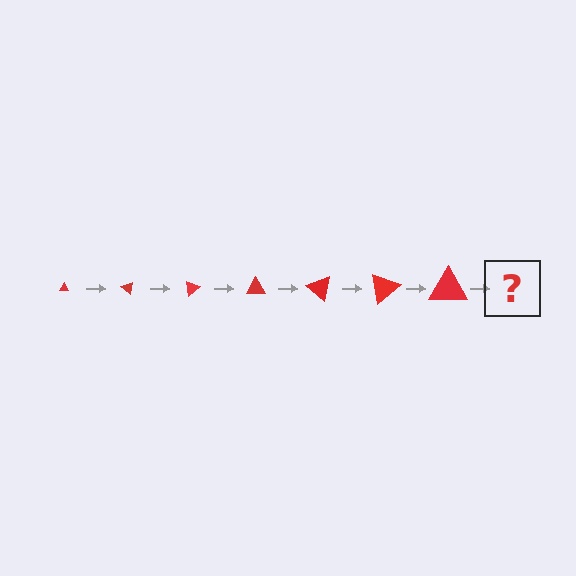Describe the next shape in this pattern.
It should be a triangle, larger than the previous one and rotated 280 degrees from the start.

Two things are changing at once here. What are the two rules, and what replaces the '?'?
The two rules are that the triangle grows larger each step and it rotates 40 degrees each step. The '?' should be a triangle, larger than the previous one and rotated 280 degrees from the start.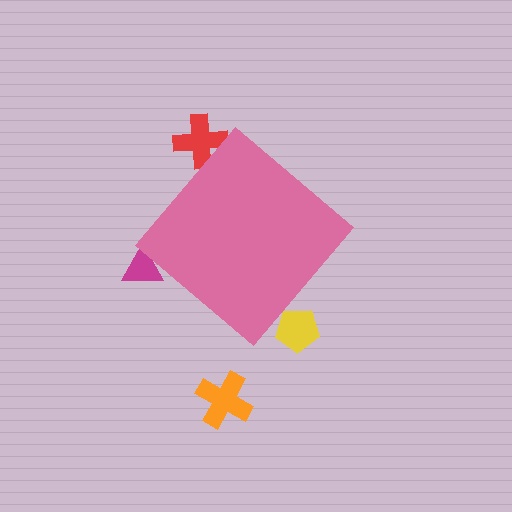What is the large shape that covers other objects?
A pink diamond.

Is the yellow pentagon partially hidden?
Yes, the yellow pentagon is partially hidden behind the pink diamond.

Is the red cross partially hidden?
Yes, the red cross is partially hidden behind the pink diamond.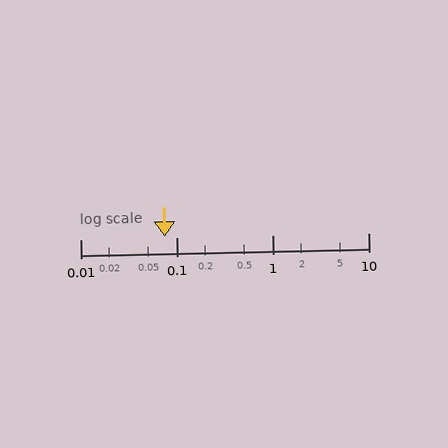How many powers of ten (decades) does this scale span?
The scale spans 3 decades, from 0.01 to 10.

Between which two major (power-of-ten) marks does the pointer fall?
The pointer is between 0.01 and 0.1.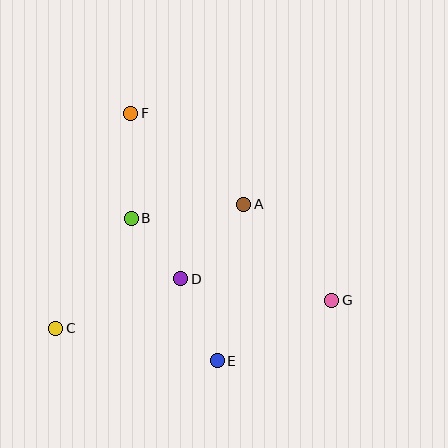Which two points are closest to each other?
Points B and D are closest to each other.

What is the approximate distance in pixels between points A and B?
The distance between A and B is approximately 113 pixels.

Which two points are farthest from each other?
Points C and G are farthest from each other.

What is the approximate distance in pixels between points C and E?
The distance between C and E is approximately 164 pixels.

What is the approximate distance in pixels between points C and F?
The distance between C and F is approximately 228 pixels.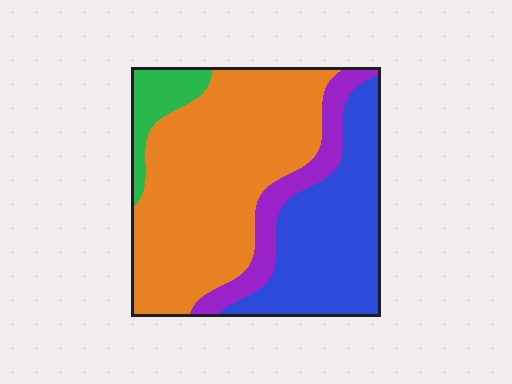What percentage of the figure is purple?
Purple takes up about one eighth (1/8) of the figure.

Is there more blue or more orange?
Orange.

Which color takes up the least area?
Green, at roughly 10%.